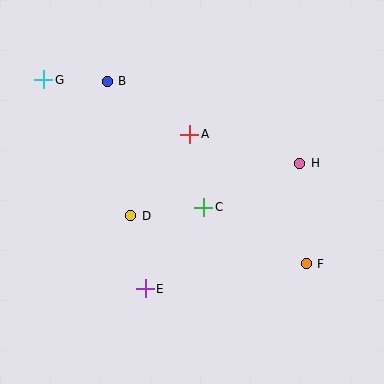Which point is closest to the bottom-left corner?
Point E is closest to the bottom-left corner.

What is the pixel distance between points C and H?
The distance between C and H is 105 pixels.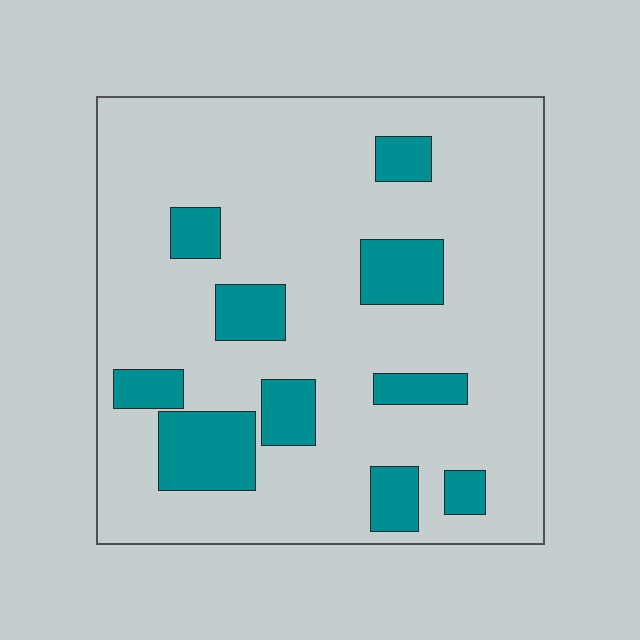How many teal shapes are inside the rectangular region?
10.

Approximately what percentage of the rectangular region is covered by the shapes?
Approximately 20%.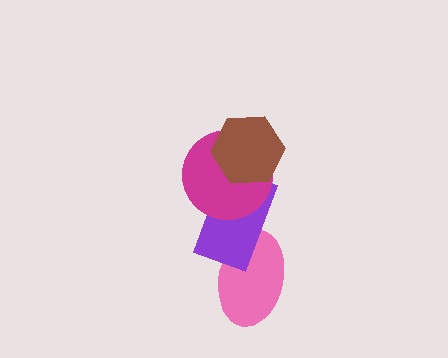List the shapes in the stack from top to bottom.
From top to bottom: the brown hexagon, the magenta circle, the purple rectangle, the pink ellipse.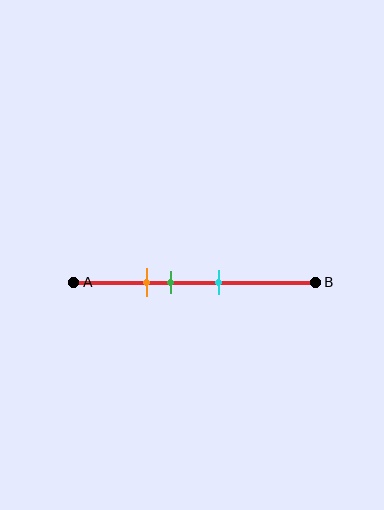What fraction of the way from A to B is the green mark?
The green mark is approximately 40% (0.4) of the way from A to B.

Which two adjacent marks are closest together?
The orange and green marks are the closest adjacent pair.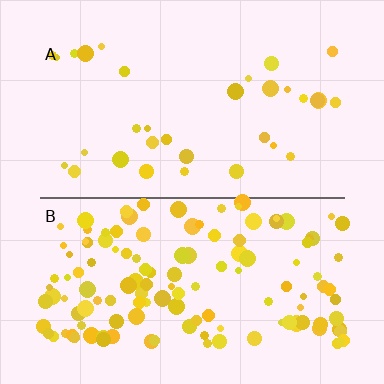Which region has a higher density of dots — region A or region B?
B (the bottom).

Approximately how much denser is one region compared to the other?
Approximately 3.8× — region B over region A.